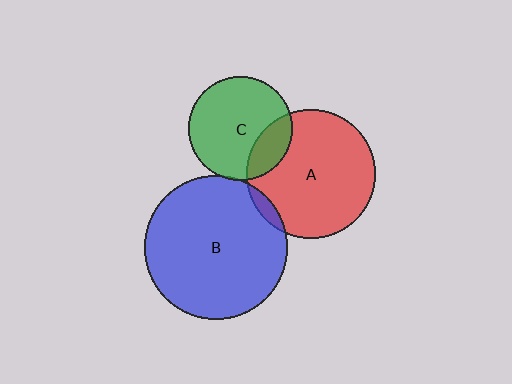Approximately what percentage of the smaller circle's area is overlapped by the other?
Approximately 5%.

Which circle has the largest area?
Circle B (blue).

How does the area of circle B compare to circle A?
Approximately 1.2 times.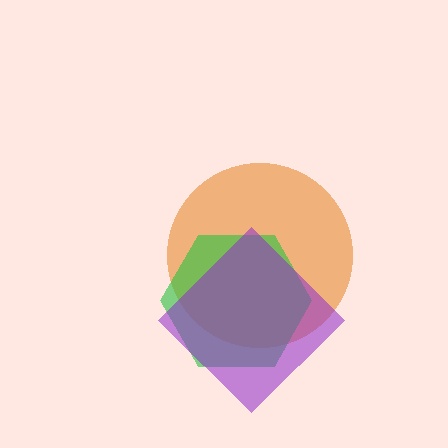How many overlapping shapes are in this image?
There are 3 overlapping shapes in the image.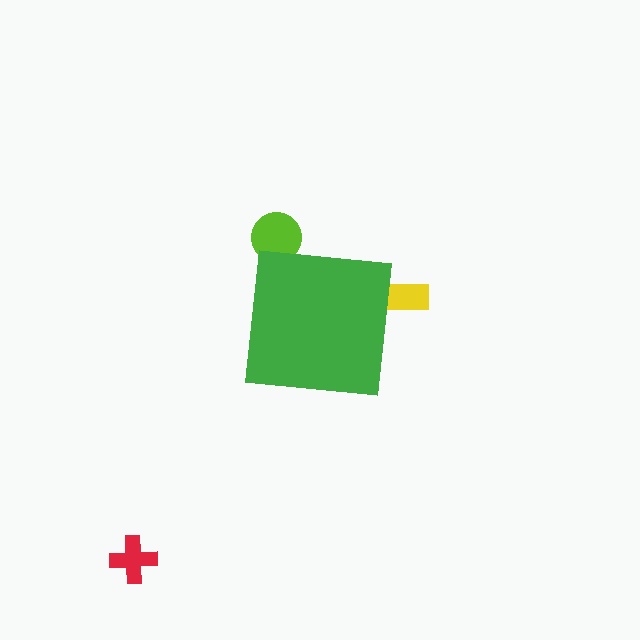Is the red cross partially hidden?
No, the red cross is fully visible.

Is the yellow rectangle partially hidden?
Yes, the yellow rectangle is partially hidden behind the green square.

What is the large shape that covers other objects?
A green square.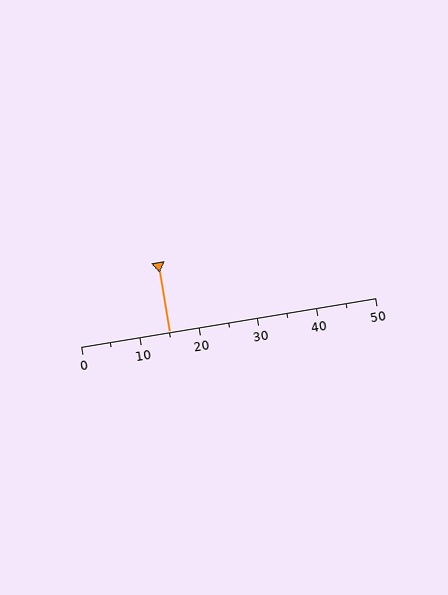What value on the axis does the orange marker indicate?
The marker indicates approximately 15.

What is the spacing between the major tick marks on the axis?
The major ticks are spaced 10 apart.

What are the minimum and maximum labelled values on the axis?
The axis runs from 0 to 50.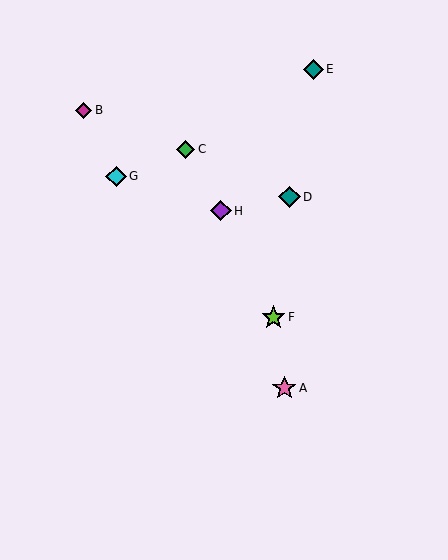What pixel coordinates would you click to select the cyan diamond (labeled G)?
Click at (116, 176) to select the cyan diamond G.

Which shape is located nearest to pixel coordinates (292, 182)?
The teal diamond (labeled D) at (289, 197) is nearest to that location.